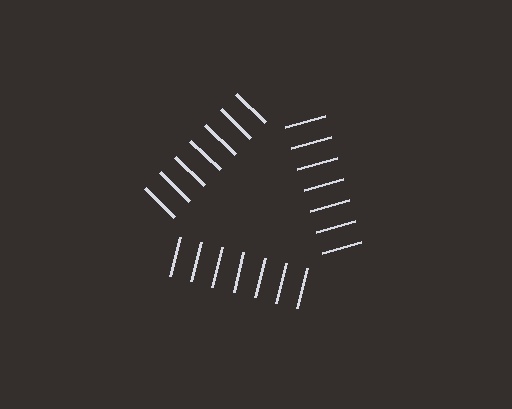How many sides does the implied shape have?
3 sides — the line-ends trace a triangle.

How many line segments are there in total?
21 — 7 along each of the 3 edges.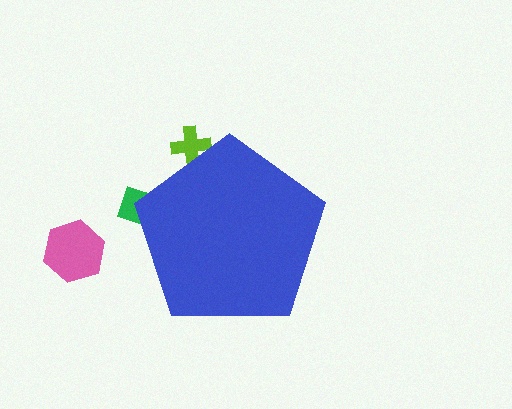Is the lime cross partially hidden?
Yes, the lime cross is partially hidden behind the blue pentagon.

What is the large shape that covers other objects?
A blue pentagon.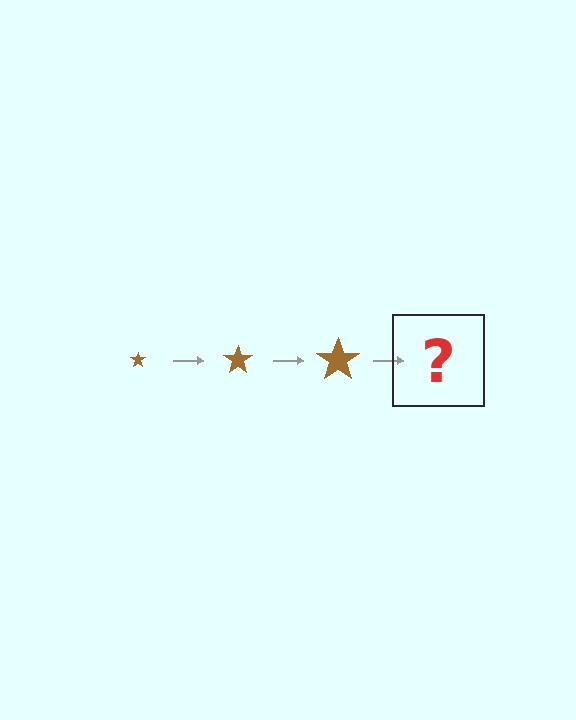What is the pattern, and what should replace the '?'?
The pattern is that the star gets progressively larger each step. The '?' should be a brown star, larger than the previous one.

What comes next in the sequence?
The next element should be a brown star, larger than the previous one.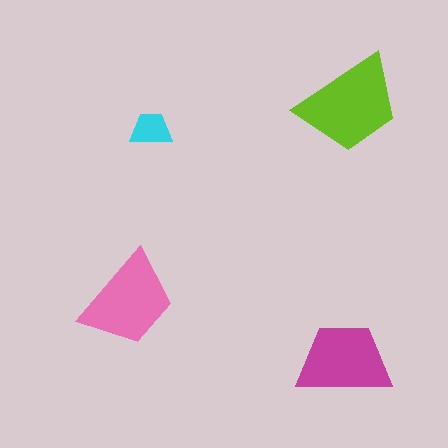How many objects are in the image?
There are 4 objects in the image.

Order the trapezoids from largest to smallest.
the lime one, the pink one, the magenta one, the cyan one.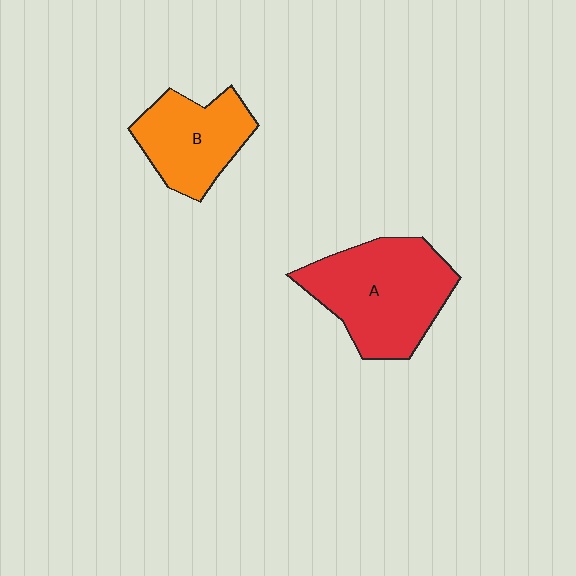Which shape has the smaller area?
Shape B (orange).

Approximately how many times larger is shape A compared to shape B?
Approximately 1.5 times.